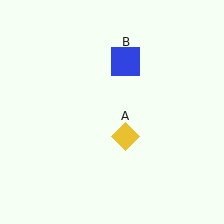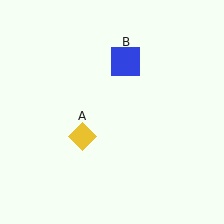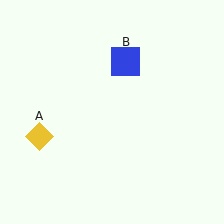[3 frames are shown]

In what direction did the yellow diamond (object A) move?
The yellow diamond (object A) moved left.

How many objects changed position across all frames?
1 object changed position: yellow diamond (object A).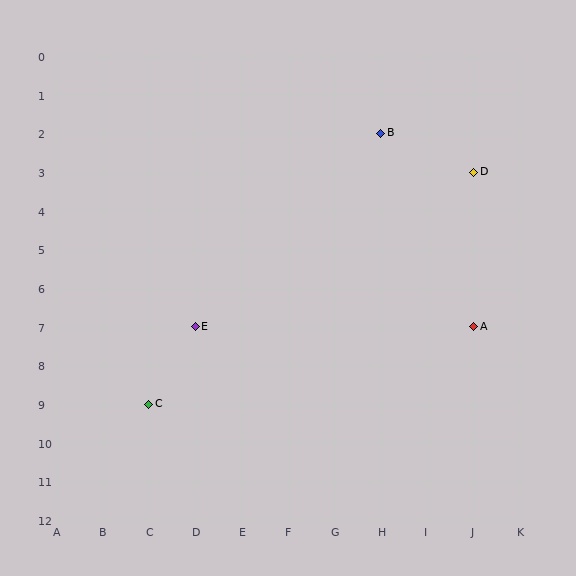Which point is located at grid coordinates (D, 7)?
Point E is at (D, 7).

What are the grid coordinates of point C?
Point C is at grid coordinates (C, 9).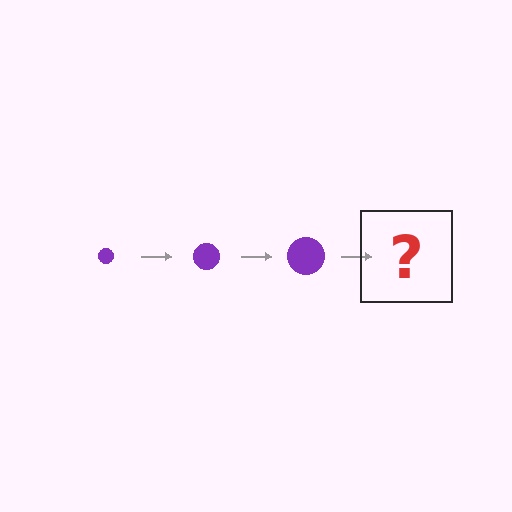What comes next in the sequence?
The next element should be a purple circle, larger than the previous one.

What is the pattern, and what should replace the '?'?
The pattern is that the circle gets progressively larger each step. The '?' should be a purple circle, larger than the previous one.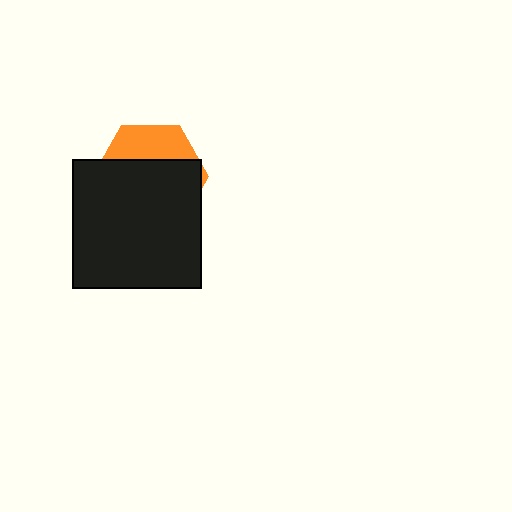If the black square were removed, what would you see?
You would see the complete orange hexagon.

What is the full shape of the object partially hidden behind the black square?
The partially hidden object is an orange hexagon.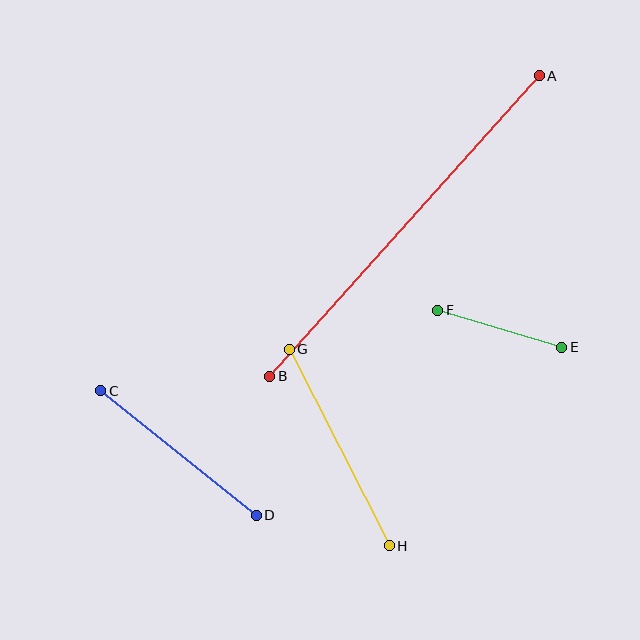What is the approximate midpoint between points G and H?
The midpoint is at approximately (339, 448) pixels.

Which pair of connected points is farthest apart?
Points A and B are farthest apart.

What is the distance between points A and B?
The distance is approximately 404 pixels.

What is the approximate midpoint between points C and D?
The midpoint is at approximately (178, 453) pixels.